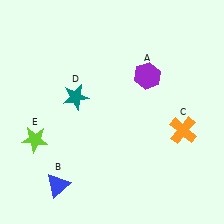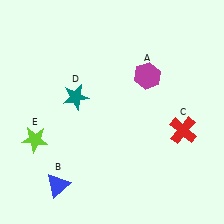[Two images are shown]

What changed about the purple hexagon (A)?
In Image 1, A is purple. In Image 2, it changed to magenta.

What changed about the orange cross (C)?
In Image 1, C is orange. In Image 2, it changed to red.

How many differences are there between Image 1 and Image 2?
There are 2 differences between the two images.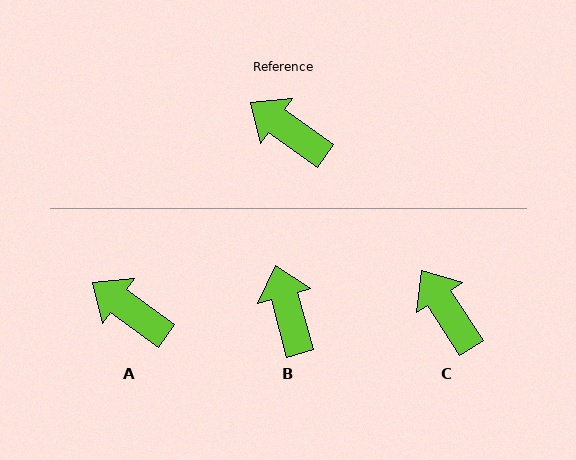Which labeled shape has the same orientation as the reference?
A.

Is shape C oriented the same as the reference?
No, it is off by about 21 degrees.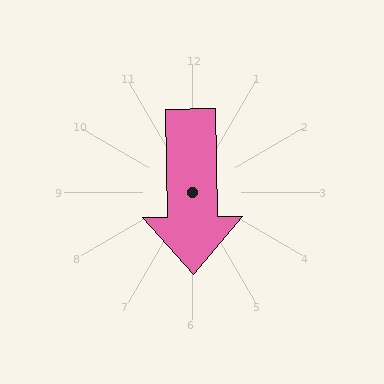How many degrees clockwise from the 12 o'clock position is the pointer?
Approximately 179 degrees.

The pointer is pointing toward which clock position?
Roughly 6 o'clock.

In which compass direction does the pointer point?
South.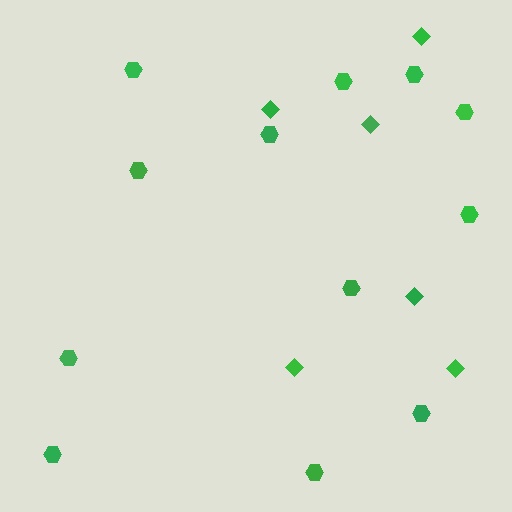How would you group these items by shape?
There are 2 groups: one group of hexagons (12) and one group of diamonds (6).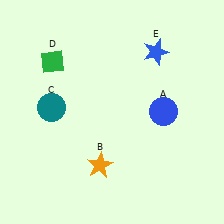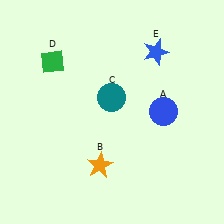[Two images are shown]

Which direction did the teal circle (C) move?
The teal circle (C) moved right.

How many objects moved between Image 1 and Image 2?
1 object moved between the two images.